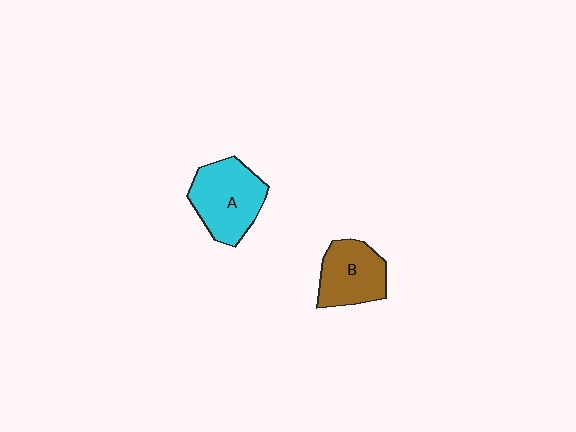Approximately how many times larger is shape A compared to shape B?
Approximately 1.2 times.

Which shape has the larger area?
Shape A (cyan).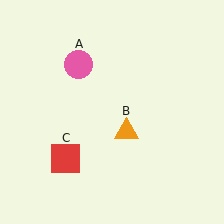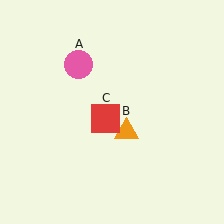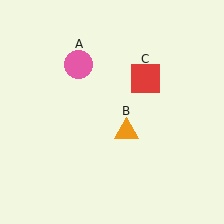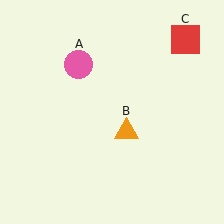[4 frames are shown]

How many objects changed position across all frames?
1 object changed position: red square (object C).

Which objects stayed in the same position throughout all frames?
Pink circle (object A) and orange triangle (object B) remained stationary.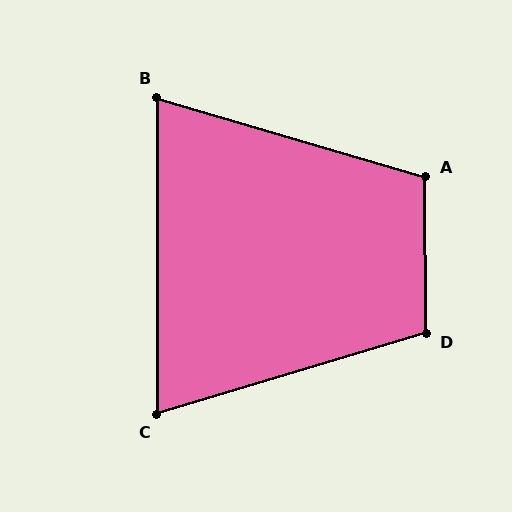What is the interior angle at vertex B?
Approximately 73 degrees (acute).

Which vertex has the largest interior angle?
A, at approximately 107 degrees.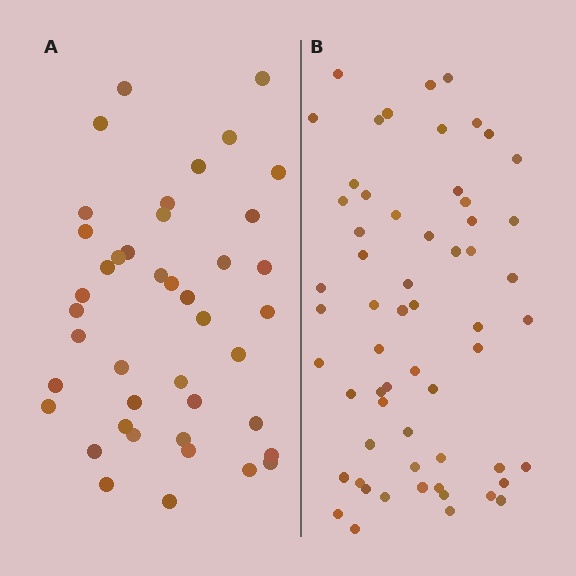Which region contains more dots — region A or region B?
Region B (the right region) has more dots.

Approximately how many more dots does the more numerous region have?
Region B has approximately 20 more dots than region A.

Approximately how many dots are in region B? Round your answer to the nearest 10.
About 60 dots.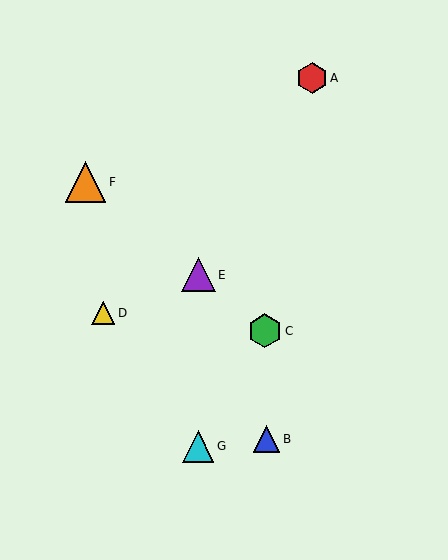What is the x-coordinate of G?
Object G is at x≈198.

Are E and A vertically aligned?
No, E is at x≈198 and A is at x≈312.